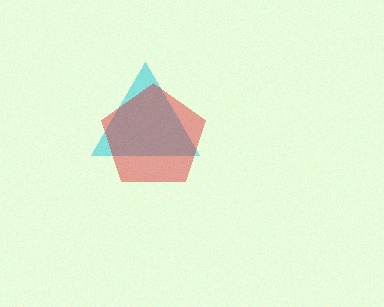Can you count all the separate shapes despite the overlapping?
Yes, there are 2 separate shapes.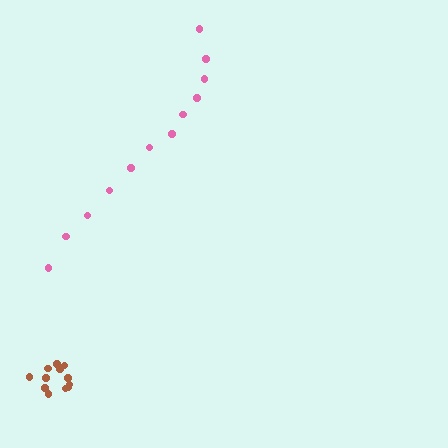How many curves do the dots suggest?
There are 2 distinct paths.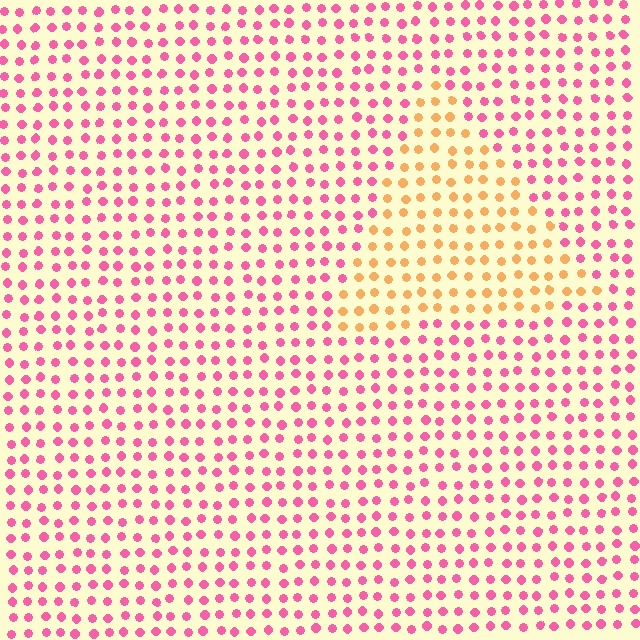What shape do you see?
I see a triangle.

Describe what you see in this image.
The image is filled with small pink elements in a uniform arrangement. A triangle-shaped region is visible where the elements are tinted to a slightly different hue, forming a subtle color boundary.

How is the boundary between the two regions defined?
The boundary is defined purely by a slight shift in hue (about 60 degrees). Spacing, size, and orientation are identical on both sides.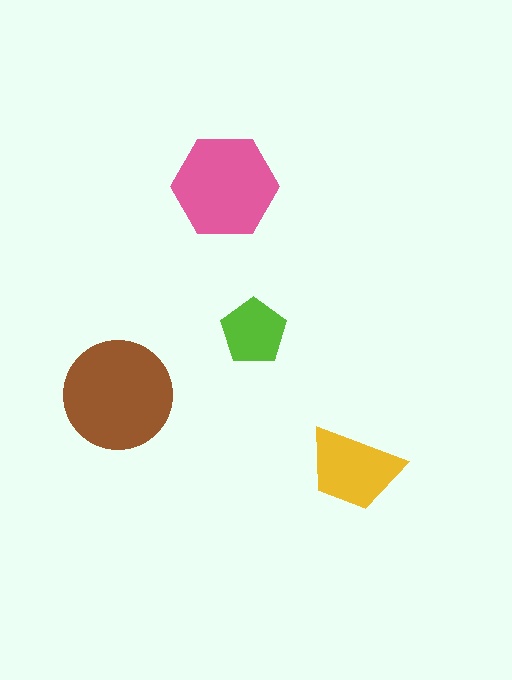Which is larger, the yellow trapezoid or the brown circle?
The brown circle.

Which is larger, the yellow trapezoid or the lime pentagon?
The yellow trapezoid.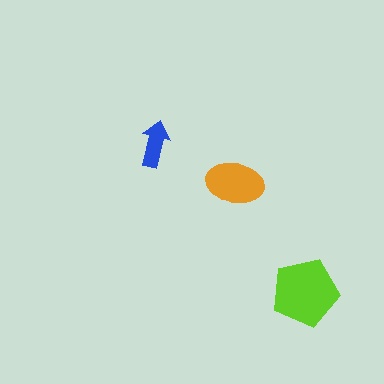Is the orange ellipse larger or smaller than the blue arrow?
Larger.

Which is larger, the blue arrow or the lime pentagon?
The lime pentagon.